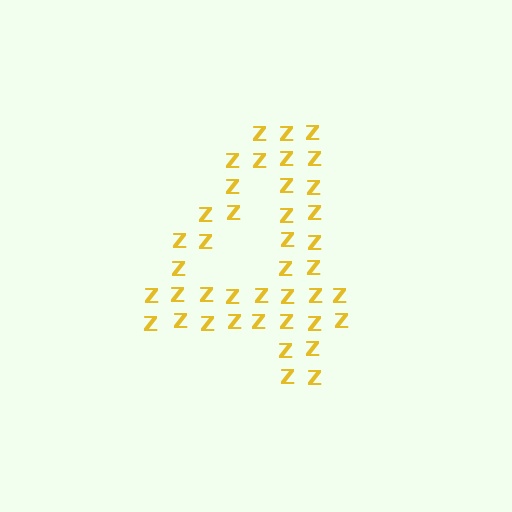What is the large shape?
The large shape is the digit 4.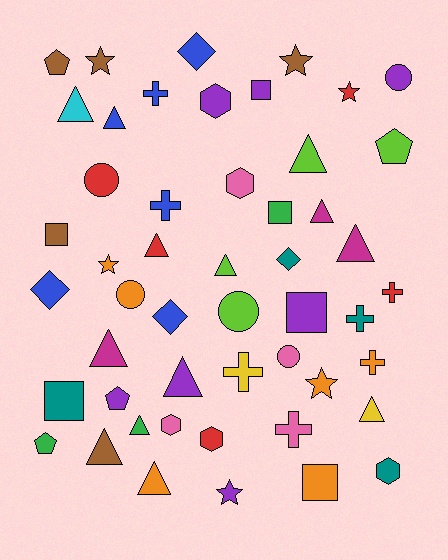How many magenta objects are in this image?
There are 3 magenta objects.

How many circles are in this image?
There are 5 circles.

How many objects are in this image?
There are 50 objects.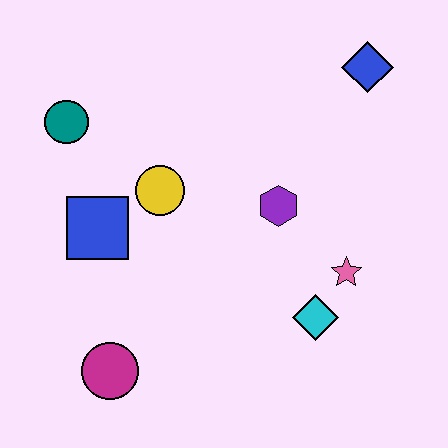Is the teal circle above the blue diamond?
No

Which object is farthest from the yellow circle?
The blue diamond is farthest from the yellow circle.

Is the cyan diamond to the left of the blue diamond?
Yes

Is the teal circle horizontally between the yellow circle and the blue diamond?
No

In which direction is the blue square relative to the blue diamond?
The blue square is to the left of the blue diamond.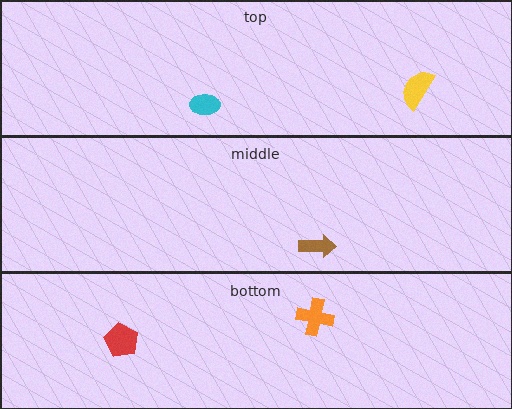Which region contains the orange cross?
The bottom region.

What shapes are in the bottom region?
The orange cross, the red pentagon.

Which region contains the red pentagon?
The bottom region.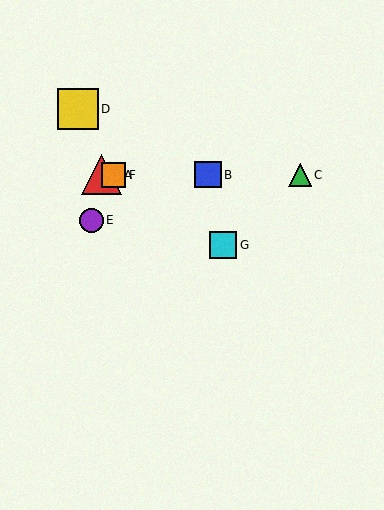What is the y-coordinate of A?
Object A is at y≈175.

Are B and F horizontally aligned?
Yes, both are at y≈175.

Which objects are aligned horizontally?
Objects A, B, C, F are aligned horizontally.